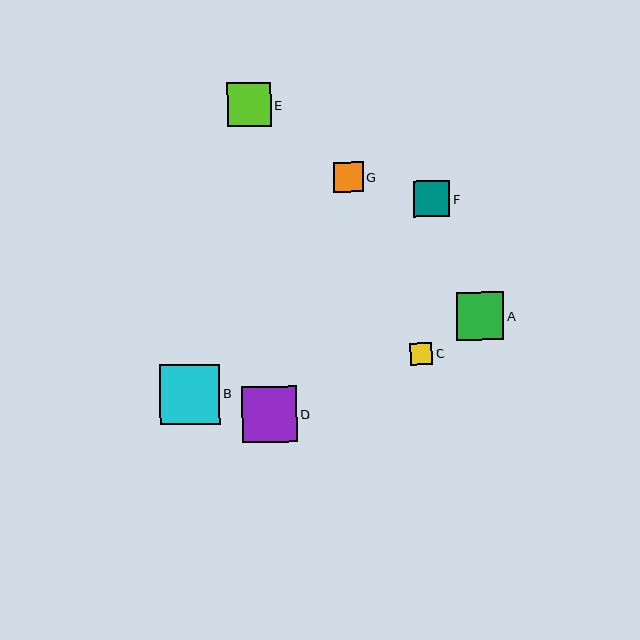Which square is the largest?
Square B is the largest with a size of approximately 61 pixels.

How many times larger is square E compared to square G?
Square E is approximately 1.4 times the size of square G.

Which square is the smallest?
Square C is the smallest with a size of approximately 23 pixels.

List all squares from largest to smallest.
From largest to smallest: B, D, A, E, F, G, C.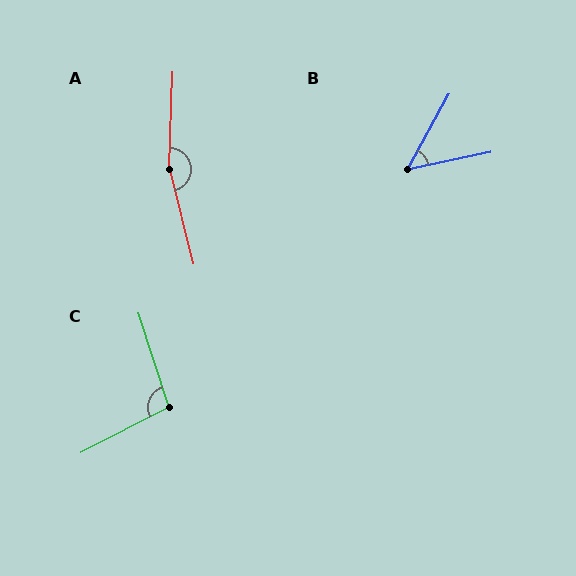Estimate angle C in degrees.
Approximately 99 degrees.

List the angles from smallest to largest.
B (50°), C (99°), A (164°).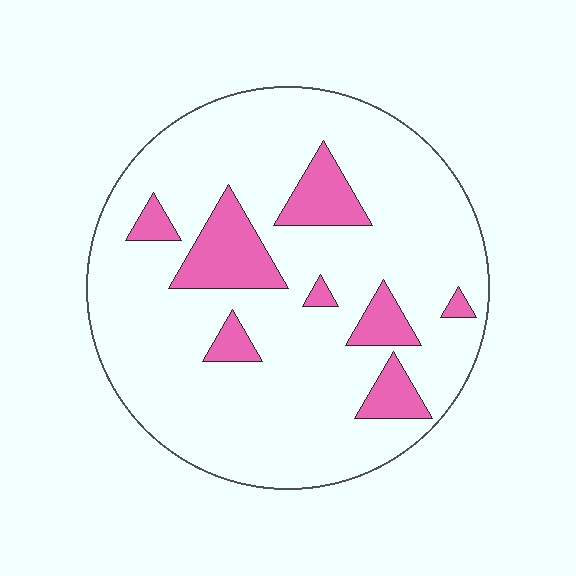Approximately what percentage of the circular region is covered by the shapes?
Approximately 15%.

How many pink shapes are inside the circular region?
8.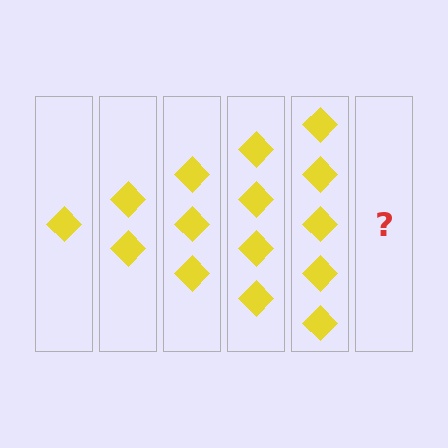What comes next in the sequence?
The next element should be 6 diamonds.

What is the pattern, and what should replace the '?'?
The pattern is that each step adds one more diamond. The '?' should be 6 diamonds.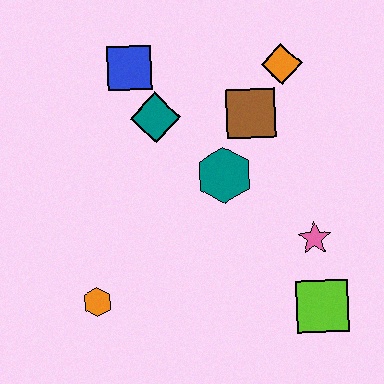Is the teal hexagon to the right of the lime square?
No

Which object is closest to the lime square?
The pink star is closest to the lime square.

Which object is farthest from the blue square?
The lime square is farthest from the blue square.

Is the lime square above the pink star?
No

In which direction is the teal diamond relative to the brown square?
The teal diamond is to the left of the brown square.